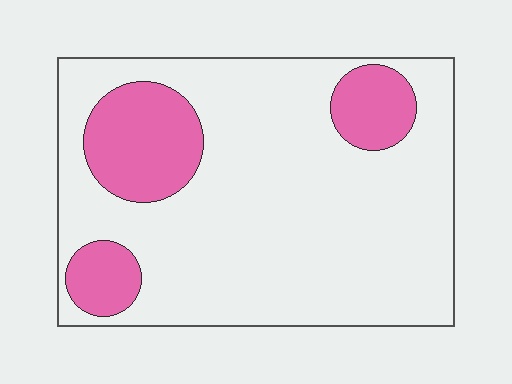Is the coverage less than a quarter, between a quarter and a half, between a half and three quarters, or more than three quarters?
Less than a quarter.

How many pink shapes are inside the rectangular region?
3.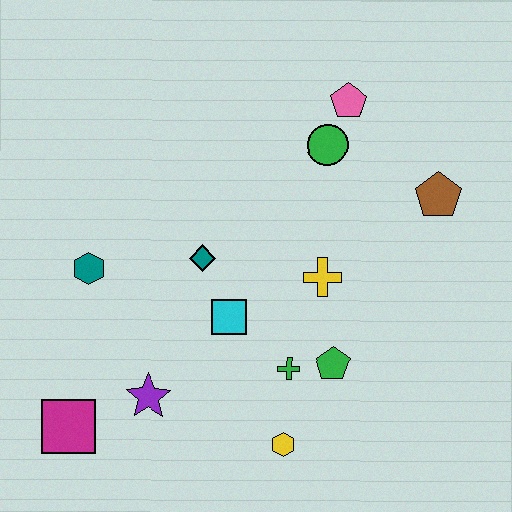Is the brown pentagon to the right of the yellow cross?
Yes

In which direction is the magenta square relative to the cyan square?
The magenta square is to the left of the cyan square.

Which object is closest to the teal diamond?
The cyan square is closest to the teal diamond.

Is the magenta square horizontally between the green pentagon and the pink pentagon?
No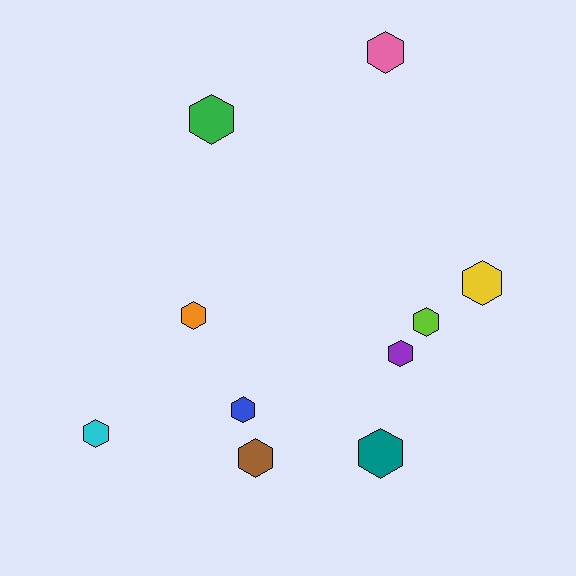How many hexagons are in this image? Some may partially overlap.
There are 10 hexagons.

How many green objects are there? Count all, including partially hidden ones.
There is 1 green object.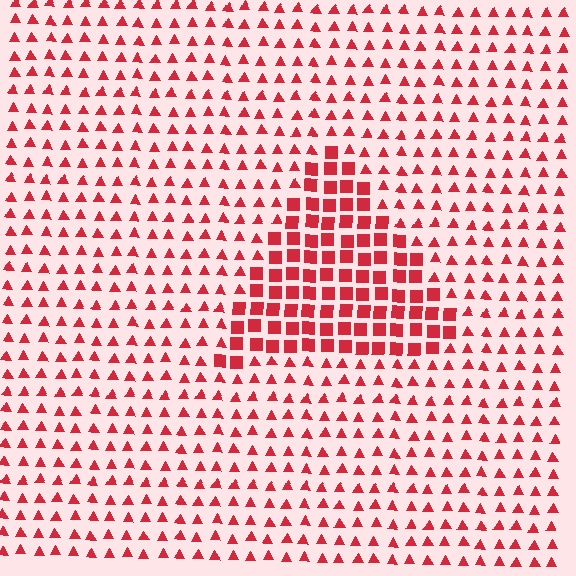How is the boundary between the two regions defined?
The boundary is defined by a change in element shape: squares inside vs. triangles outside. All elements share the same color and spacing.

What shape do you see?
I see a triangle.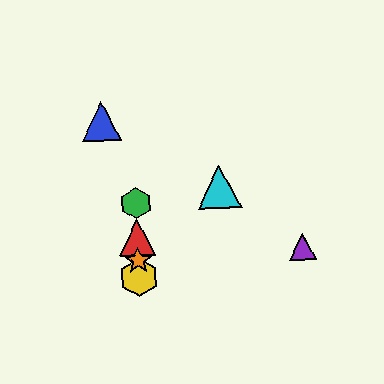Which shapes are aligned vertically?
The red triangle, the green hexagon, the yellow hexagon, the orange star are aligned vertically.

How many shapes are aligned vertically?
4 shapes (the red triangle, the green hexagon, the yellow hexagon, the orange star) are aligned vertically.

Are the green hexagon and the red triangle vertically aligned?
Yes, both are at x≈136.